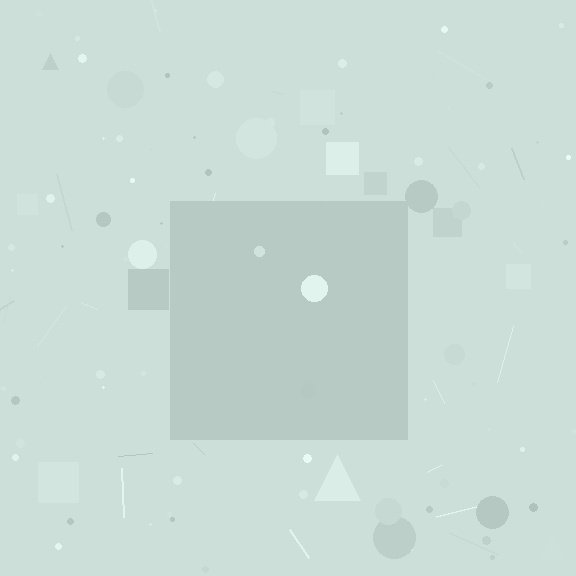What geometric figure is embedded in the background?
A square is embedded in the background.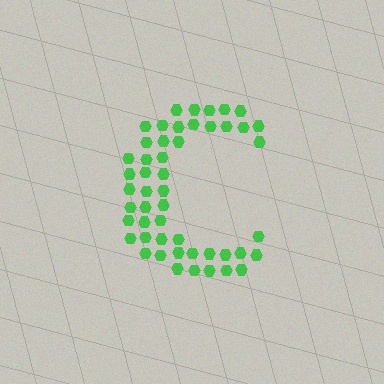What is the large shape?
The large shape is the letter C.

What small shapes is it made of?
It is made of small hexagons.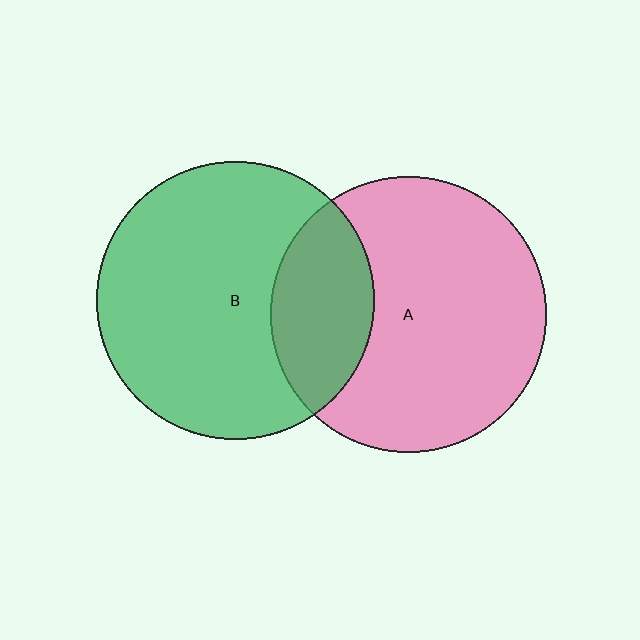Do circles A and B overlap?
Yes.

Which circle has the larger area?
Circle B (green).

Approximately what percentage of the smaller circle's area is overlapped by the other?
Approximately 25%.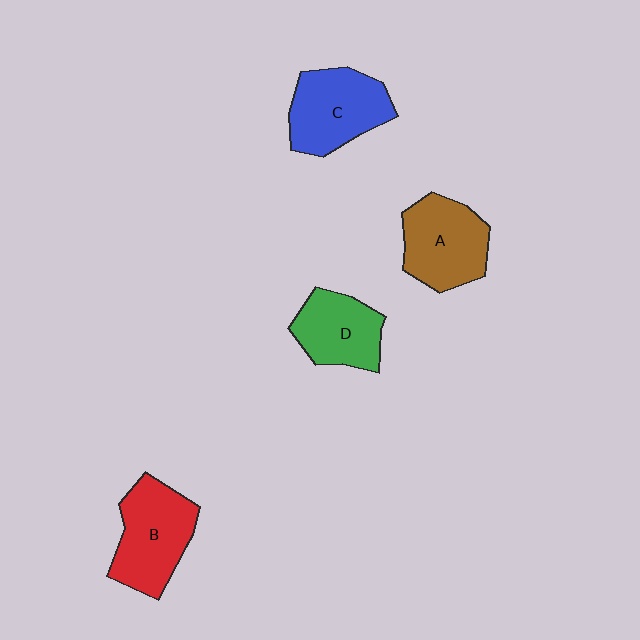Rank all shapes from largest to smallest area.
From largest to smallest: B (red), C (blue), A (brown), D (green).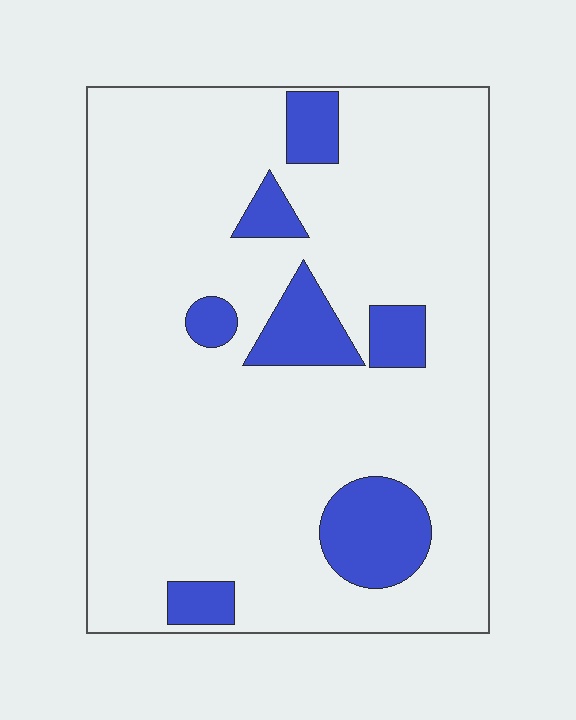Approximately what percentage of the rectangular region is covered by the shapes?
Approximately 15%.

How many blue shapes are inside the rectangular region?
7.